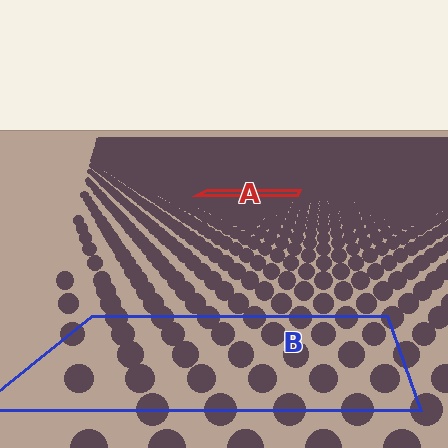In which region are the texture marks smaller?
The texture marks are smaller in region A, because it is farther away.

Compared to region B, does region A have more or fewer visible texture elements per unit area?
Region A has more texture elements per unit area — they are packed more densely because it is farther away.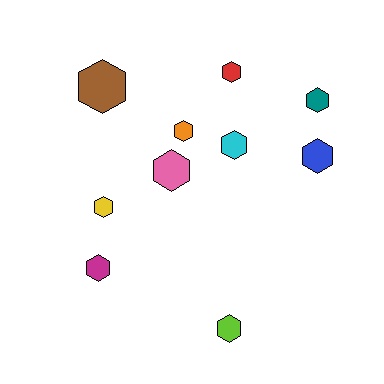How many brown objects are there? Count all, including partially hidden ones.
There is 1 brown object.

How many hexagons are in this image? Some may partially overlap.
There are 10 hexagons.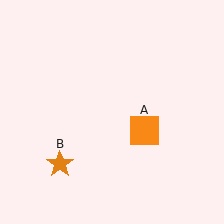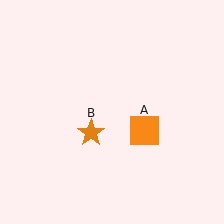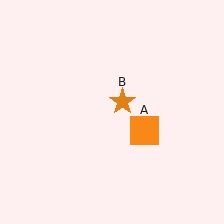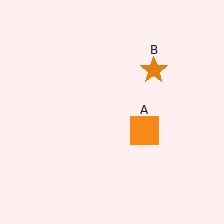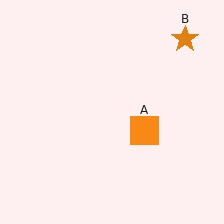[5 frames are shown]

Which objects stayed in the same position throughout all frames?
Orange square (object A) remained stationary.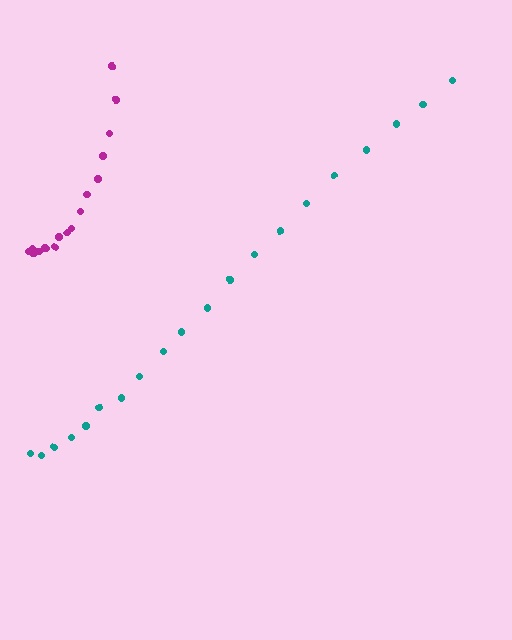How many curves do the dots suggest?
There are 2 distinct paths.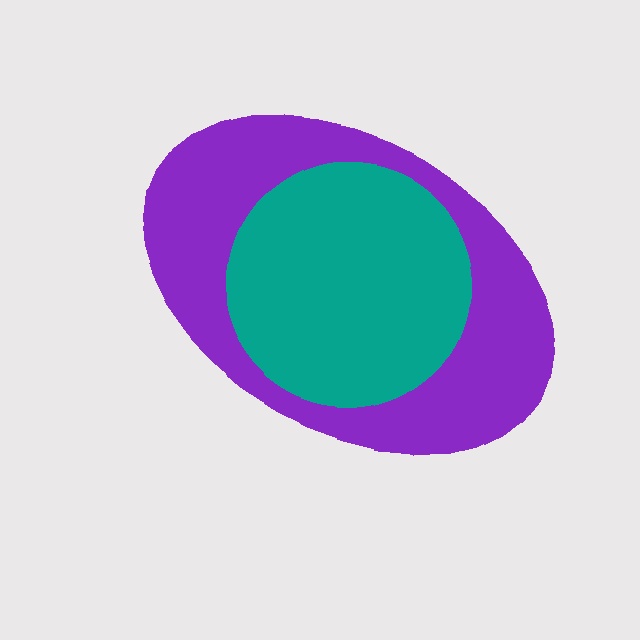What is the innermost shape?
The teal circle.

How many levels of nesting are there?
2.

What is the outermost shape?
The purple ellipse.